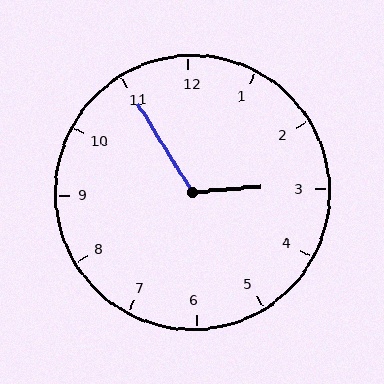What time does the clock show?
2:55.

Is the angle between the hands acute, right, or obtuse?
It is obtuse.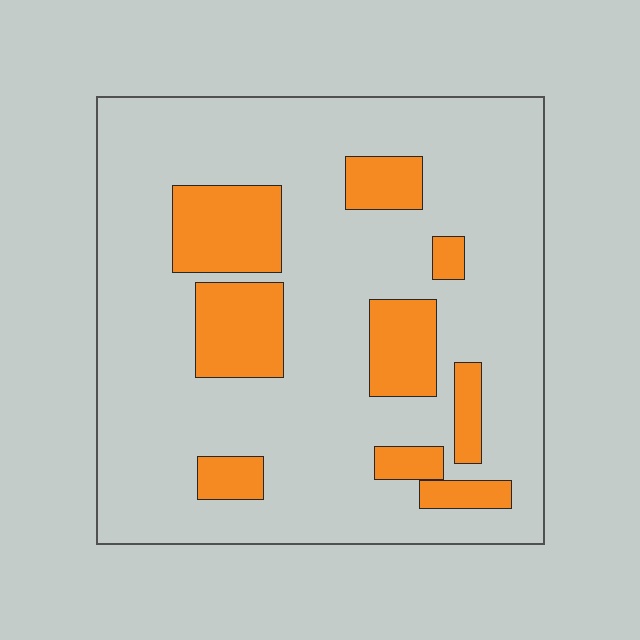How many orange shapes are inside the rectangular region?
9.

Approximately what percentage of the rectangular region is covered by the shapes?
Approximately 20%.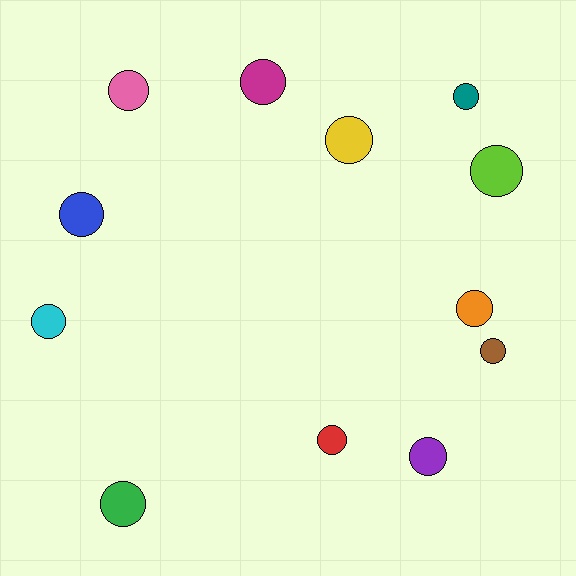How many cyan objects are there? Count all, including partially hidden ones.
There is 1 cyan object.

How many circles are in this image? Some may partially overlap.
There are 12 circles.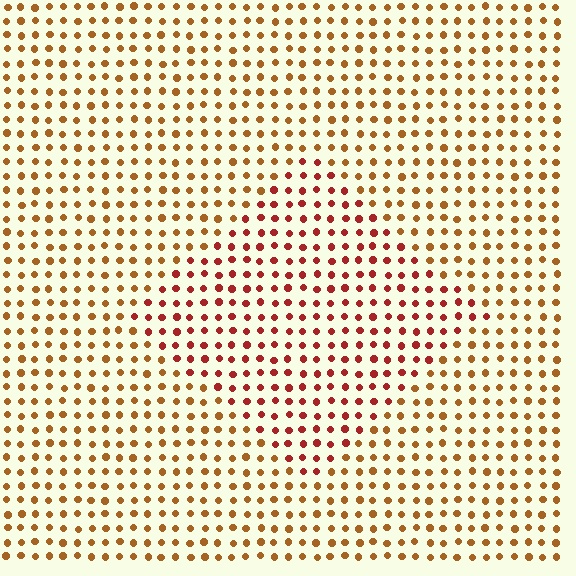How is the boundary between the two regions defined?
The boundary is defined purely by a slight shift in hue (about 31 degrees). Spacing, size, and orientation are identical on both sides.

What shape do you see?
I see a diamond.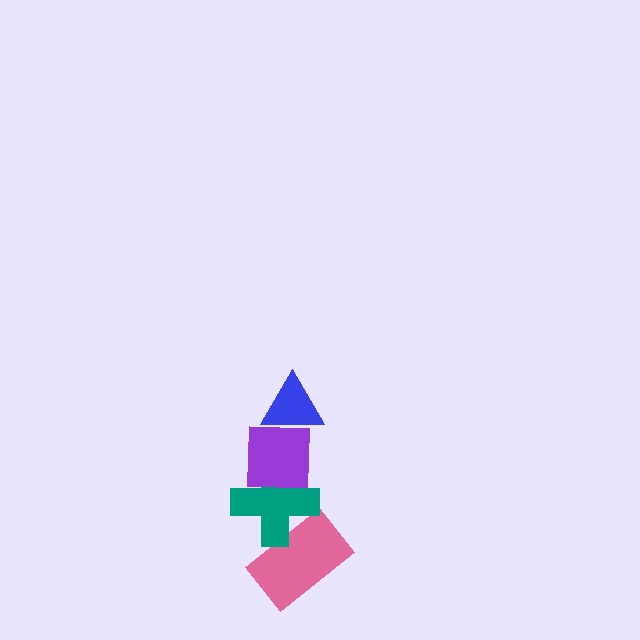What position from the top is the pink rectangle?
The pink rectangle is 4th from the top.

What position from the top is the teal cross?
The teal cross is 3rd from the top.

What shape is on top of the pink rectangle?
The teal cross is on top of the pink rectangle.